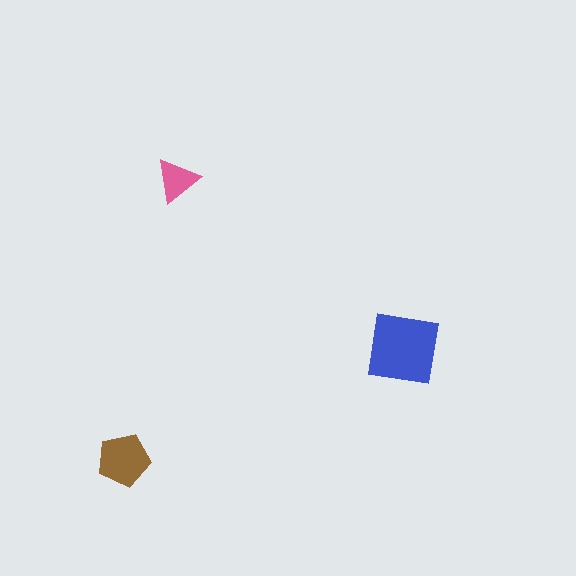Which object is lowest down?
The brown pentagon is bottommost.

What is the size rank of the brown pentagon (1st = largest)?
2nd.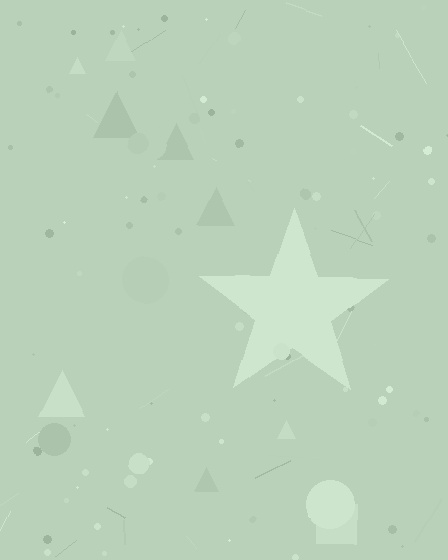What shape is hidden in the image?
A star is hidden in the image.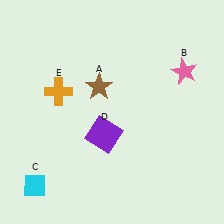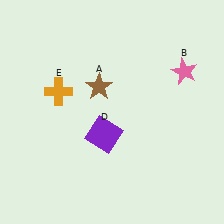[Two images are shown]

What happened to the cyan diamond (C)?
The cyan diamond (C) was removed in Image 2. It was in the bottom-left area of Image 1.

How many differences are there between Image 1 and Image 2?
There is 1 difference between the two images.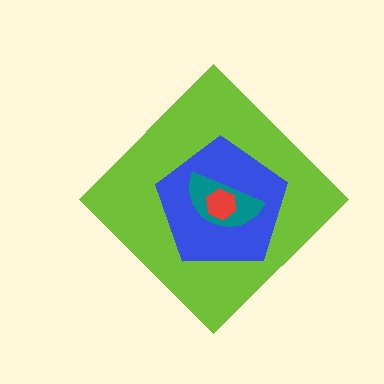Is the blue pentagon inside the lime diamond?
Yes.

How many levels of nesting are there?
4.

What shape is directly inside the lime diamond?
The blue pentagon.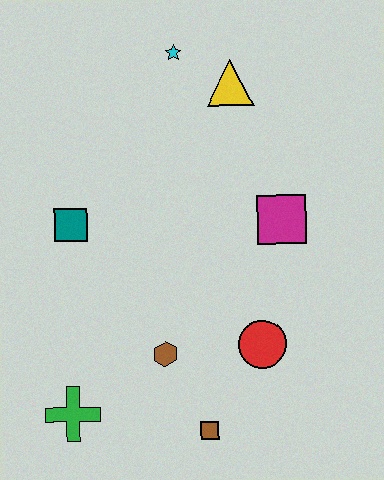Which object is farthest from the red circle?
The cyan star is farthest from the red circle.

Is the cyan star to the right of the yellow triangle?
No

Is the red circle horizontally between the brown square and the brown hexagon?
No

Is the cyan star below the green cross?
No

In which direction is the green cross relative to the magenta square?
The green cross is to the left of the magenta square.